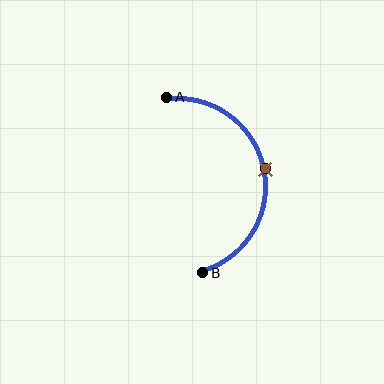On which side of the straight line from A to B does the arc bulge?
The arc bulges to the right of the straight line connecting A and B.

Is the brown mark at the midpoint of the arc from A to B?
Yes. The brown mark lies on the arc at equal arc-length from both A and B — it is the arc midpoint.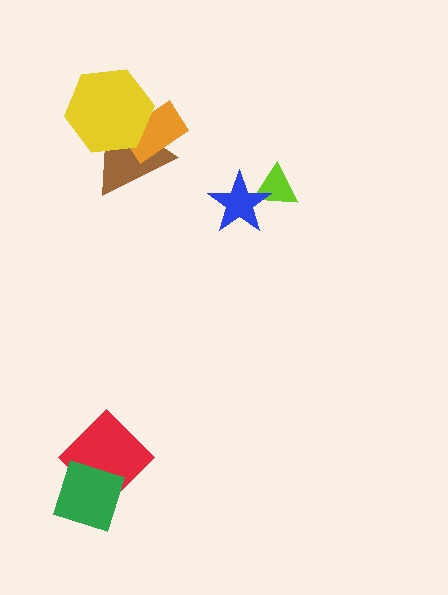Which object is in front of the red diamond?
The green diamond is in front of the red diamond.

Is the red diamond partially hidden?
Yes, it is partially covered by another shape.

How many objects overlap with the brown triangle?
2 objects overlap with the brown triangle.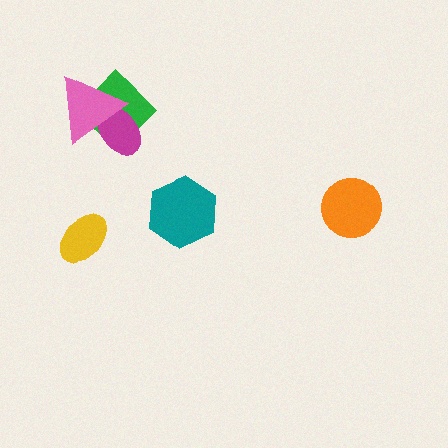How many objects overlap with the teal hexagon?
0 objects overlap with the teal hexagon.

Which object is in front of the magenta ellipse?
The pink triangle is in front of the magenta ellipse.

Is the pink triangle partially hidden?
No, no other shape covers it.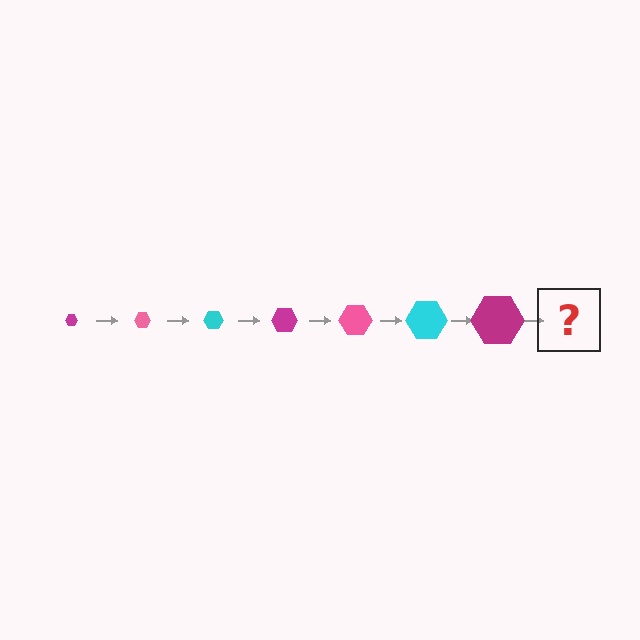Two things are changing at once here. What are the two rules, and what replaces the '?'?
The two rules are that the hexagon grows larger each step and the color cycles through magenta, pink, and cyan. The '?' should be a pink hexagon, larger than the previous one.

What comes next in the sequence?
The next element should be a pink hexagon, larger than the previous one.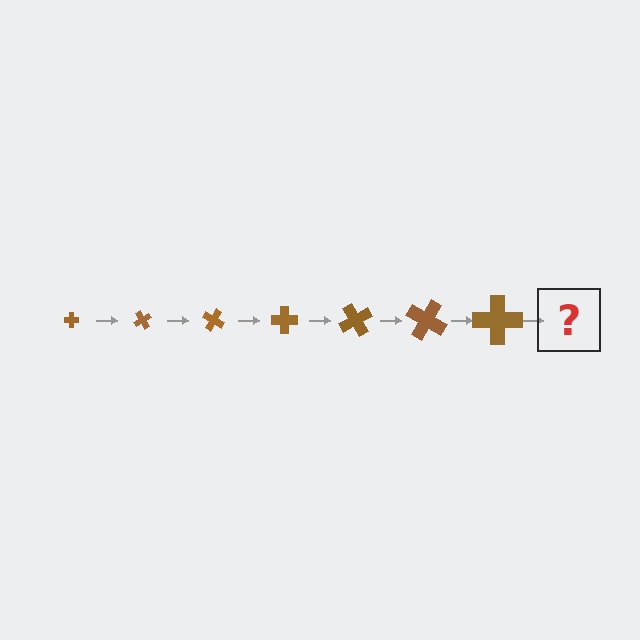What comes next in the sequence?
The next element should be a cross, larger than the previous one and rotated 420 degrees from the start.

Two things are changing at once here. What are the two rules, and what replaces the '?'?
The two rules are that the cross grows larger each step and it rotates 60 degrees each step. The '?' should be a cross, larger than the previous one and rotated 420 degrees from the start.